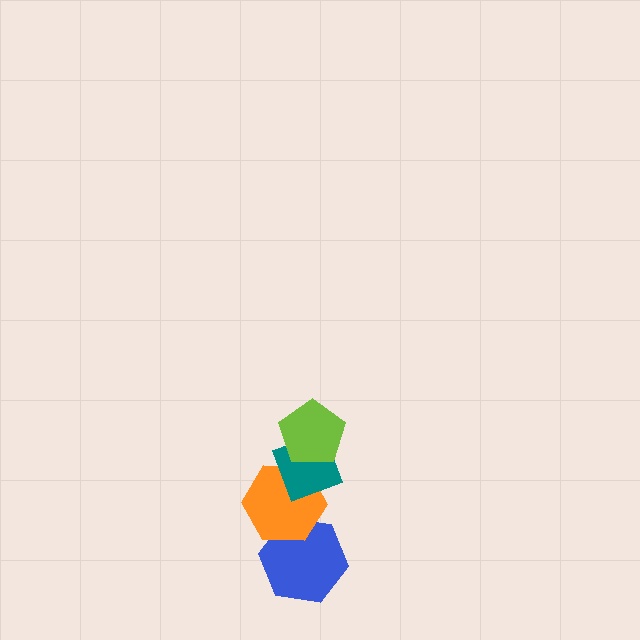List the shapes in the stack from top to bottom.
From top to bottom: the lime pentagon, the teal diamond, the orange hexagon, the blue hexagon.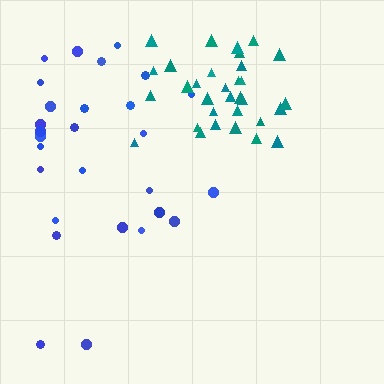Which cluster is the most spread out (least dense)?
Blue.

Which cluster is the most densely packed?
Teal.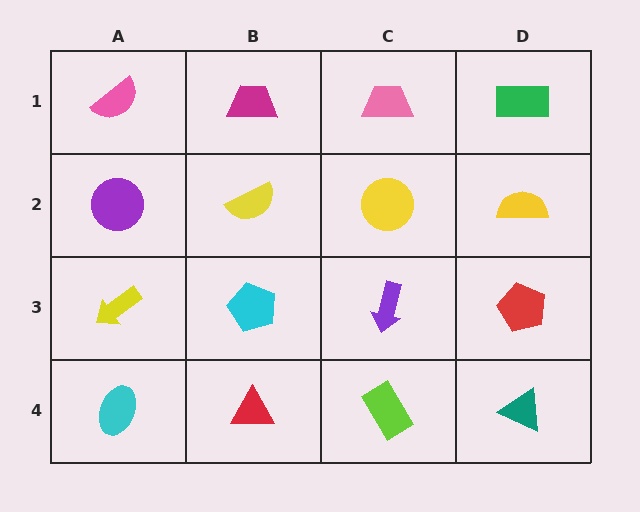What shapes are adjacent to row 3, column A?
A purple circle (row 2, column A), a cyan ellipse (row 4, column A), a cyan pentagon (row 3, column B).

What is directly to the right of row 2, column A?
A yellow semicircle.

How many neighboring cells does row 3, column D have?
3.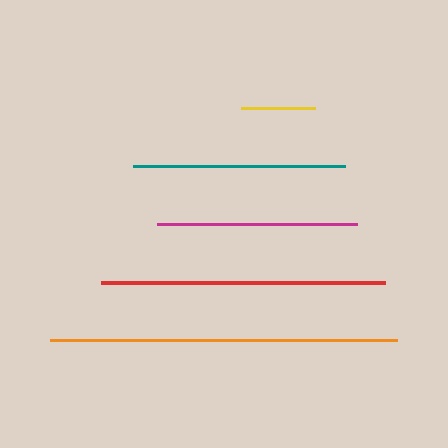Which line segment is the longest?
The orange line is the longest at approximately 347 pixels.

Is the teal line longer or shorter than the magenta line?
The teal line is longer than the magenta line.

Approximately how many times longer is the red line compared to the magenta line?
The red line is approximately 1.4 times the length of the magenta line.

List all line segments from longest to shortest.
From longest to shortest: orange, red, teal, magenta, yellow.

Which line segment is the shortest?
The yellow line is the shortest at approximately 74 pixels.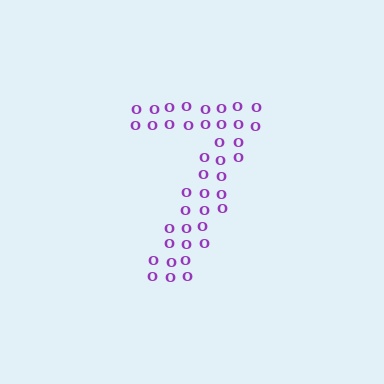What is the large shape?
The large shape is the digit 7.